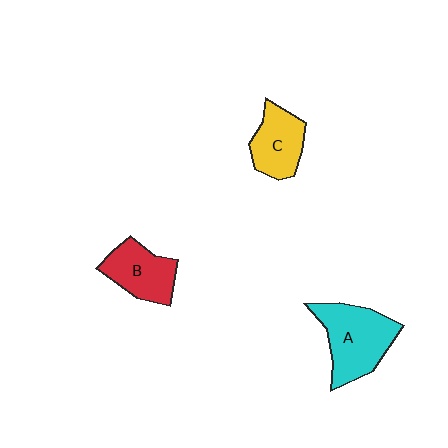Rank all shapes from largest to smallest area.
From largest to smallest: A (cyan), B (red), C (yellow).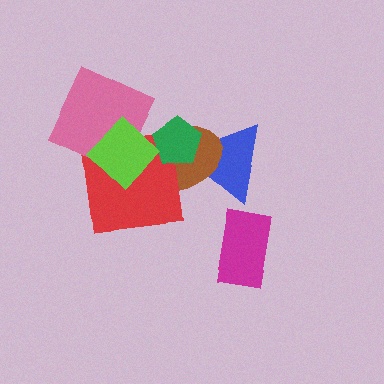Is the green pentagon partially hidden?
Yes, it is partially covered by another shape.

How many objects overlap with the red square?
4 objects overlap with the red square.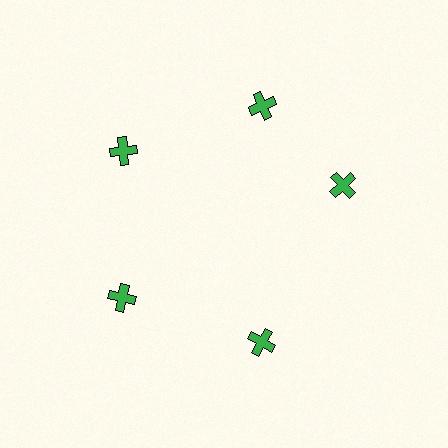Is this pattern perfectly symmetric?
No. The 5 green crosses are arranged in a ring, but one element near the 3 o'clock position is rotated out of alignment along the ring, breaking the 5-fold rotational symmetry.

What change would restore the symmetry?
The symmetry would be restored by rotating it back into even spacing with its neighbors so that all 5 crosses sit at equal angles and equal distance from the center.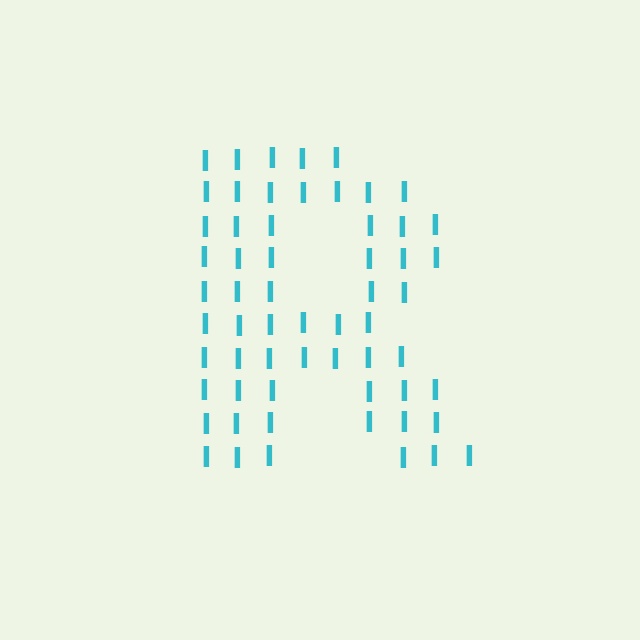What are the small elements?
The small elements are letter I's.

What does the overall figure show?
The overall figure shows the letter R.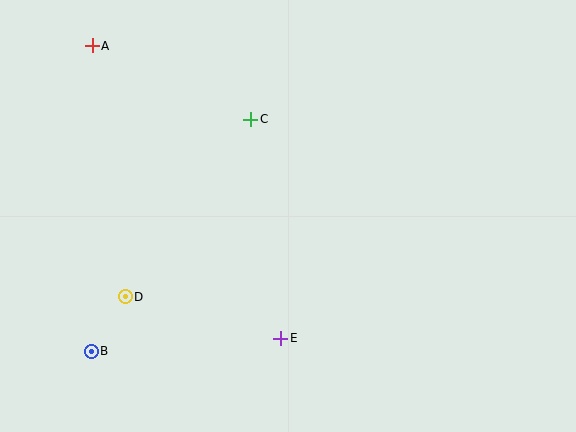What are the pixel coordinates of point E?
Point E is at (281, 338).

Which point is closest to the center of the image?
Point C at (251, 119) is closest to the center.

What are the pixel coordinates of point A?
Point A is at (92, 46).